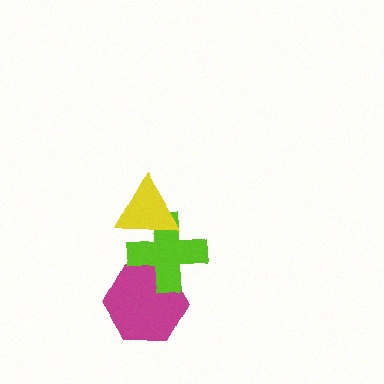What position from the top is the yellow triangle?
The yellow triangle is 1st from the top.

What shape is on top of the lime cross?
The yellow triangle is on top of the lime cross.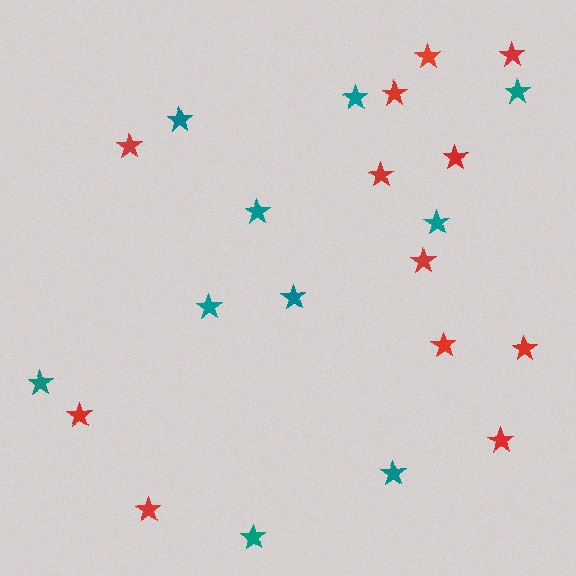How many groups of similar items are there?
There are 2 groups: one group of red stars (12) and one group of teal stars (10).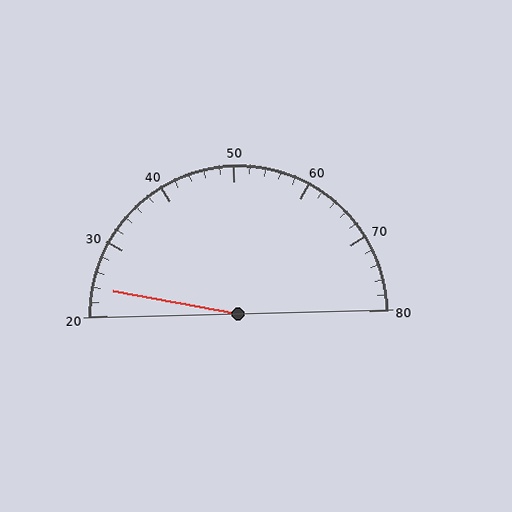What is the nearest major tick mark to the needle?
The nearest major tick mark is 20.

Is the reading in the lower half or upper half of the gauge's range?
The reading is in the lower half of the range (20 to 80).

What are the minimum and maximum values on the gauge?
The gauge ranges from 20 to 80.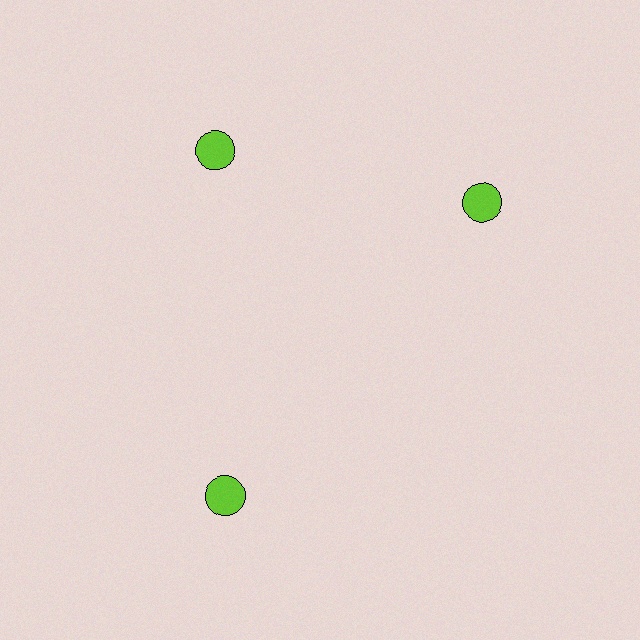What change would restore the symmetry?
The symmetry would be restored by rotating it back into even spacing with its neighbors so that all 3 circles sit at equal angles and equal distance from the center.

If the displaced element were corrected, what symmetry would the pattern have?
It would have 3-fold rotational symmetry — the pattern would map onto itself every 120 degrees.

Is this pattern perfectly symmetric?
No. The 3 lime circles are arranged in a ring, but one element near the 3 o'clock position is rotated out of alignment along the ring, breaking the 3-fold rotational symmetry.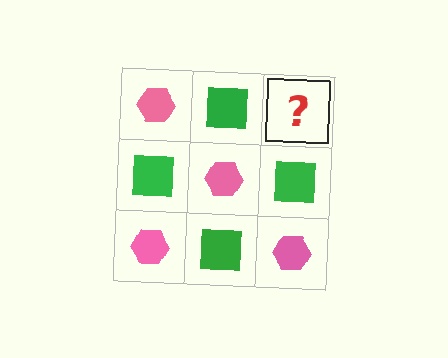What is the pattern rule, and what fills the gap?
The rule is that it alternates pink hexagon and green square in a checkerboard pattern. The gap should be filled with a pink hexagon.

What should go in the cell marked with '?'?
The missing cell should contain a pink hexagon.